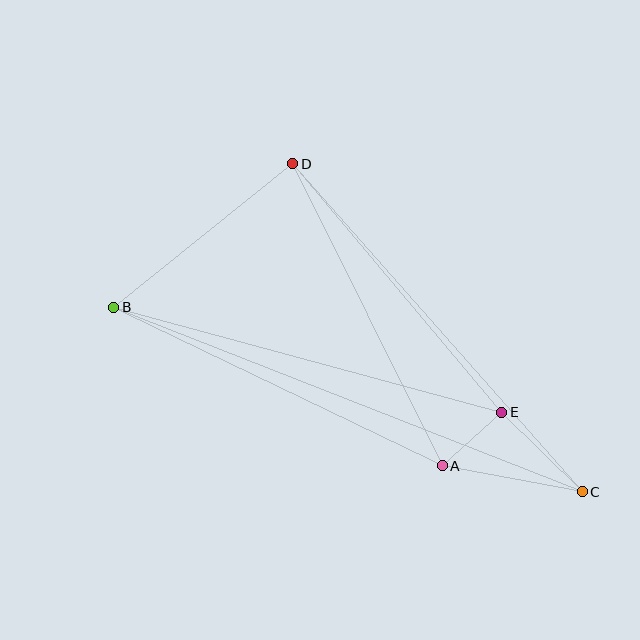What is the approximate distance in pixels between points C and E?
The distance between C and E is approximately 113 pixels.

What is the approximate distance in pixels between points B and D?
The distance between B and D is approximately 229 pixels.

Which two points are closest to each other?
Points A and E are closest to each other.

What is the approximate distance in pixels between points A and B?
The distance between A and B is approximately 365 pixels.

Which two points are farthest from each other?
Points B and C are farthest from each other.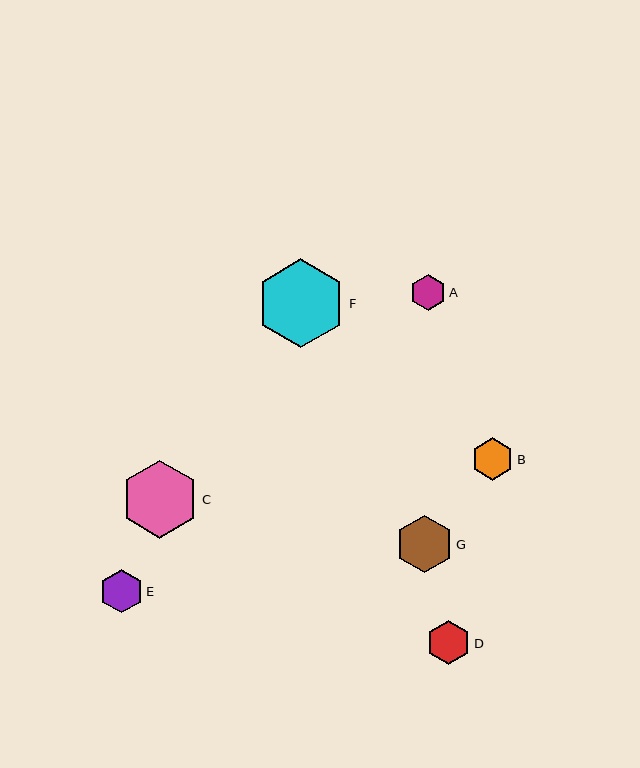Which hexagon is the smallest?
Hexagon A is the smallest with a size of approximately 36 pixels.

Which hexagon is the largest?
Hexagon F is the largest with a size of approximately 89 pixels.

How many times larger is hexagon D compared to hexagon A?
Hexagon D is approximately 1.2 times the size of hexagon A.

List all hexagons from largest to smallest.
From largest to smallest: F, C, G, D, E, B, A.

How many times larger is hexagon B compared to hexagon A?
Hexagon B is approximately 1.2 times the size of hexagon A.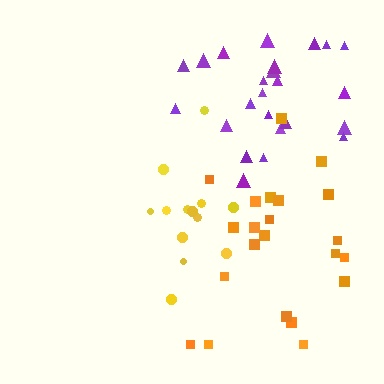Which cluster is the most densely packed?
Yellow.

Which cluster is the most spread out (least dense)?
Purple.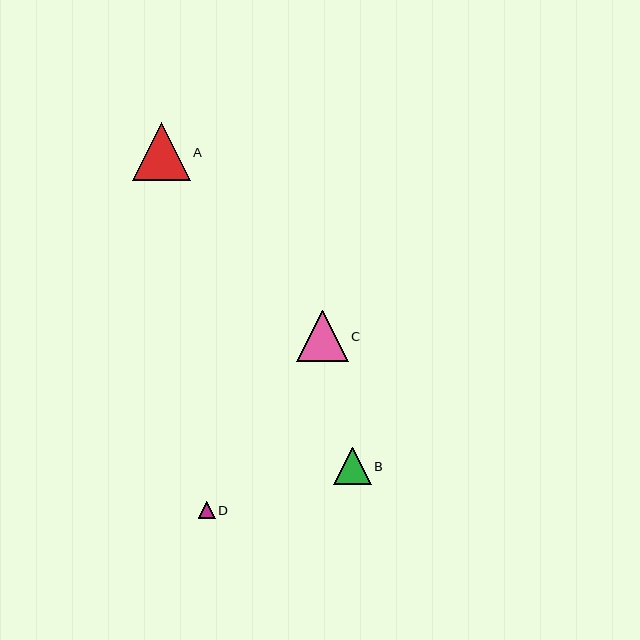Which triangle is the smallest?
Triangle D is the smallest with a size of approximately 16 pixels.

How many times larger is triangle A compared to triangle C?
Triangle A is approximately 1.1 times the size of triangle C.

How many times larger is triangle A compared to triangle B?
Triangle A is approximately 1.5 times the size of triangle B.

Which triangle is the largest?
Triangle A is the largest with a size of approximately 58 pixels.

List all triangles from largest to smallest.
From largest to smallest: A, C, B, D.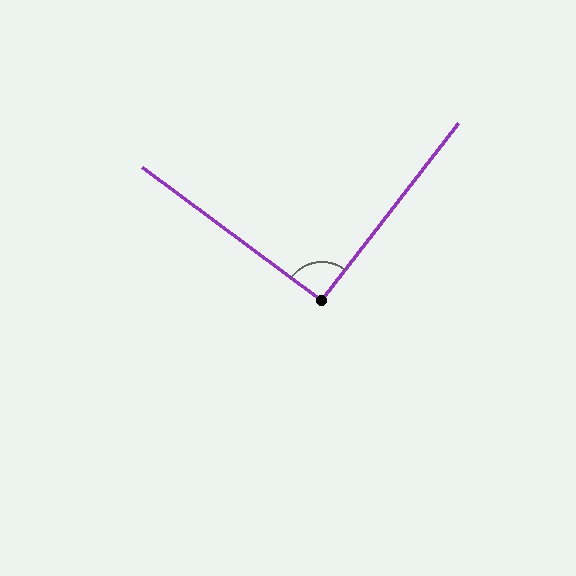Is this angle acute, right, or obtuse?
It is approximately a right angle.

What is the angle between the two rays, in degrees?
Approximately 91 degrees.